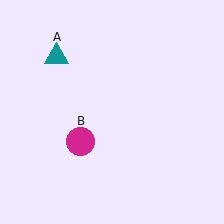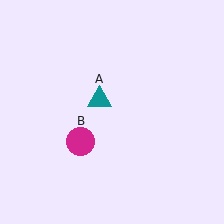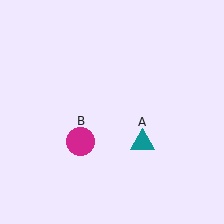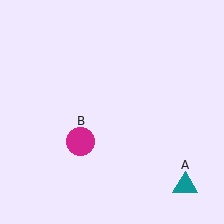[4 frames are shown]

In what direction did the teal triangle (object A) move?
The teal triangle (object A) moved down and to the right.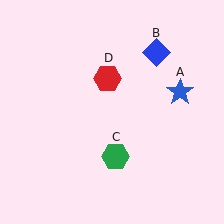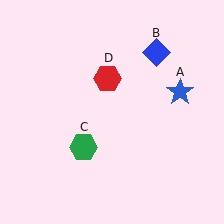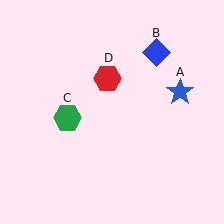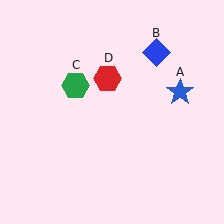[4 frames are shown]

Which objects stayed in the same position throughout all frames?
Blue star (object A) and blue diamond (object B) and red hexagon (object D) remained stationary.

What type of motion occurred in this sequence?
The green hexagon (object C) rotated clockwise around the center of the scene.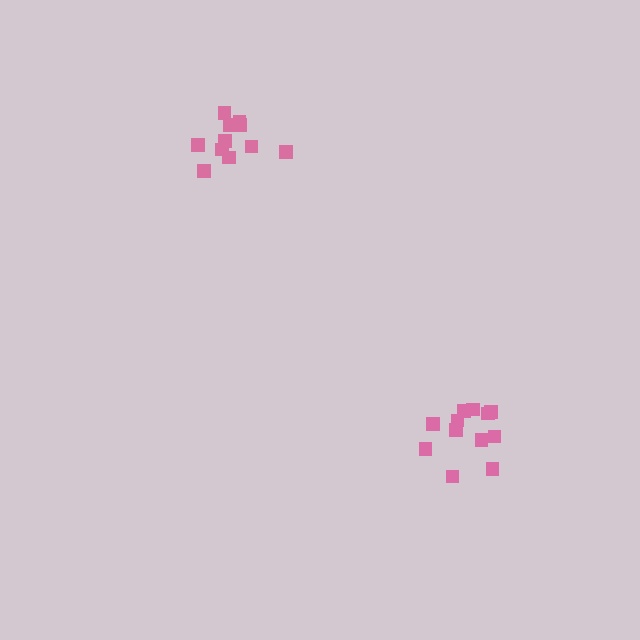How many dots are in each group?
Group 1: 11 dots, Group 2: 12 dots (23 total).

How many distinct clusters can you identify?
There are 2 distinct clusters.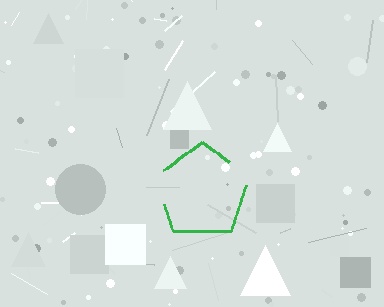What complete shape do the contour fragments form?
The contour fragments form a pentagon.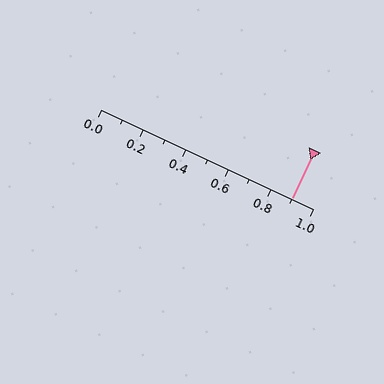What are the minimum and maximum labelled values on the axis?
The axis runs from 0.0 to 1.0.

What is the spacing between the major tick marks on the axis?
The major ticks are spaced 0.2 apart.